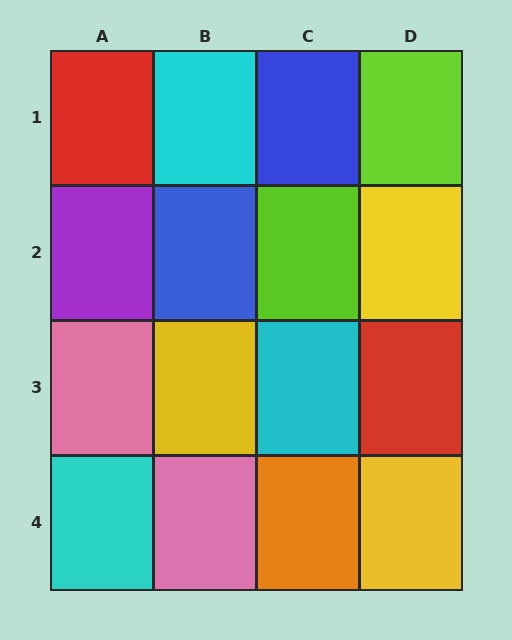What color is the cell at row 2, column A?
Purple.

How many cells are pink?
2 cells are pink.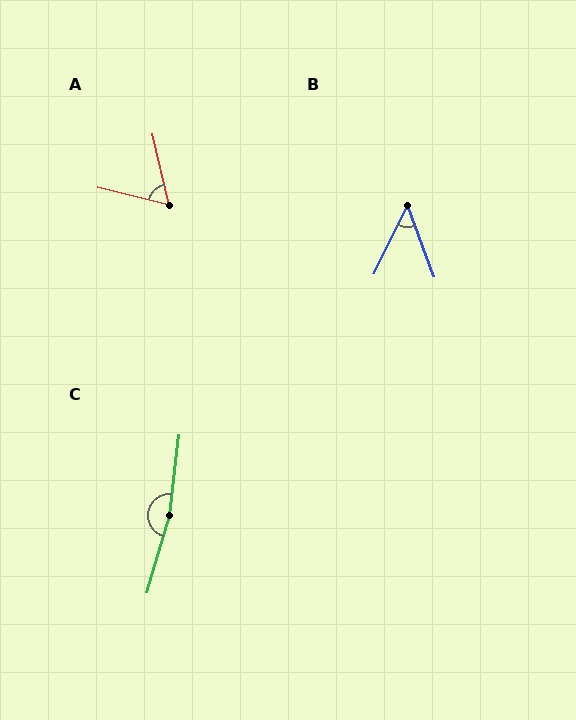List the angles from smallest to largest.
B (46°), A (63°), C (170°).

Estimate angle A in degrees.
Approximately 63 degrees.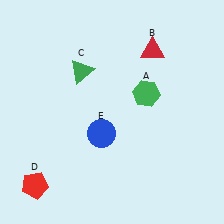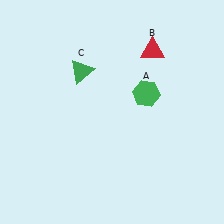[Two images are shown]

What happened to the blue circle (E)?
The blue circle (E) was removed in Image 2. It was in the bottom-left area of Image 1.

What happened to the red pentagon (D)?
The red pentagon (D) was removed in Image 2. It was in the bottom-left area of Image 1.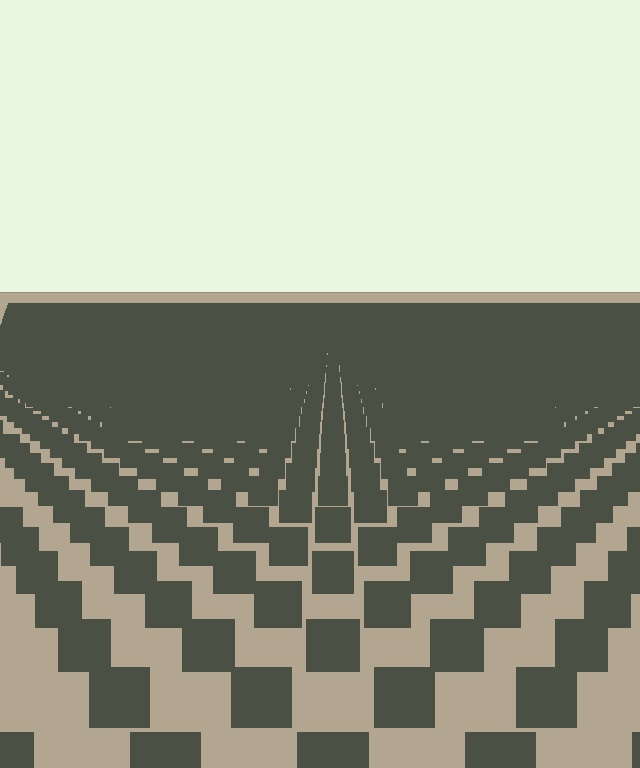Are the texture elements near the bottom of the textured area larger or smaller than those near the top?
Larger. Near the bottom, elements are closer to the viewer and appear at a bigger on-screen size.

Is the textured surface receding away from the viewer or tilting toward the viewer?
The surface is receding away from the viewer. Texture elements get smaller and denser toward the top.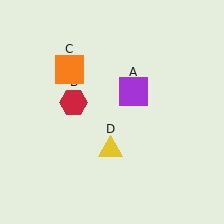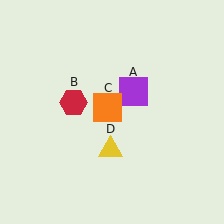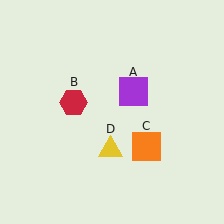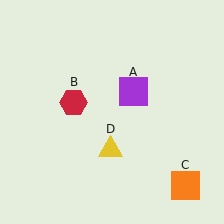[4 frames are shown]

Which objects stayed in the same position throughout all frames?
Purple square (object A) and red hexagon (object B) and yellow triangle (object D) remained stationary.